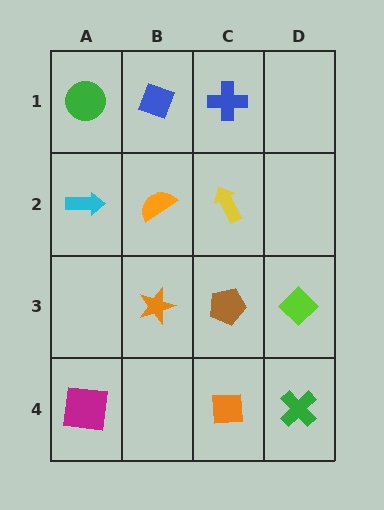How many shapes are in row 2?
3 shapes.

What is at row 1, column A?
A green circle.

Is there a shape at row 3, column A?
No, that cell is empty.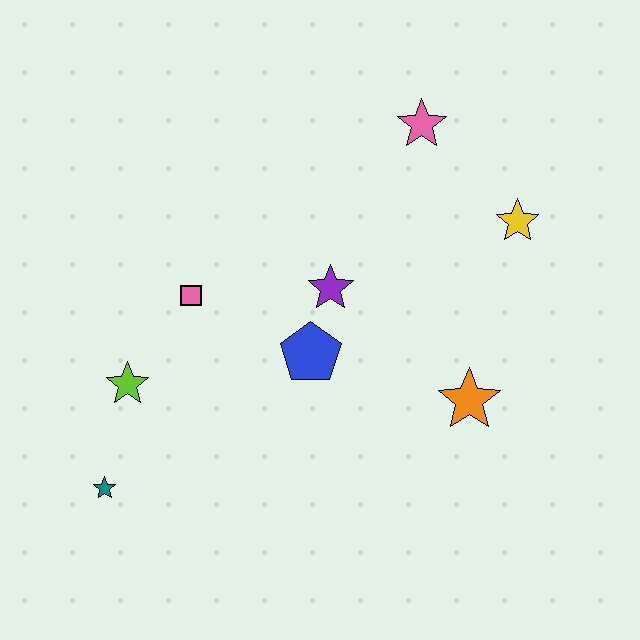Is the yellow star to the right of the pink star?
Yes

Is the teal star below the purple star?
Yes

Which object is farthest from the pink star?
The teal star is farthest from the pink star.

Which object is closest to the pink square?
The lime star is closest to the pink square.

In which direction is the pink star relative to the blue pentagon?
The pink star is above the blue pentagon.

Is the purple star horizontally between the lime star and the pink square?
No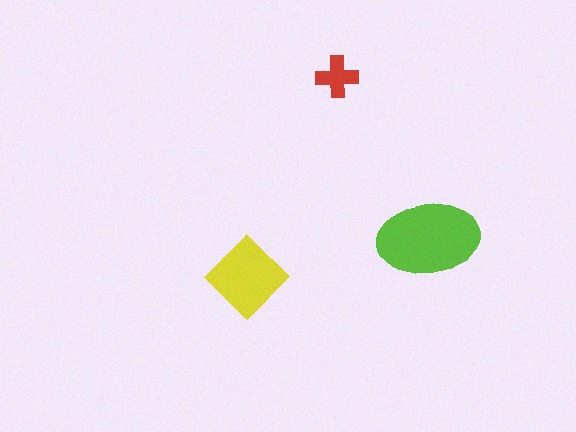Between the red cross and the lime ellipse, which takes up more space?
The lime ellipse.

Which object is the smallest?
The red cross.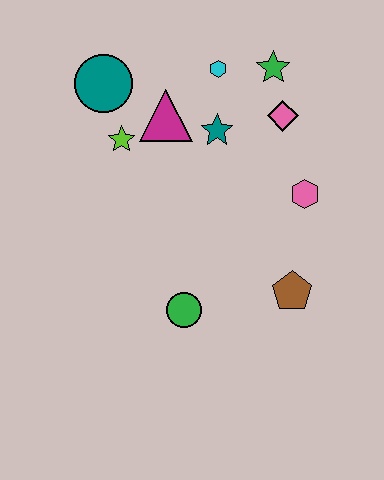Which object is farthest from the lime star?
The brown pentagon is farthest from the lime star.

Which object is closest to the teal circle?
The lime star is closest to the teal circle.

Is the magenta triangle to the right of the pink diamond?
No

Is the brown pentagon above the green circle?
Yes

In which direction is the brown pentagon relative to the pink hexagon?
The brown pentagon is below the pink hexagon.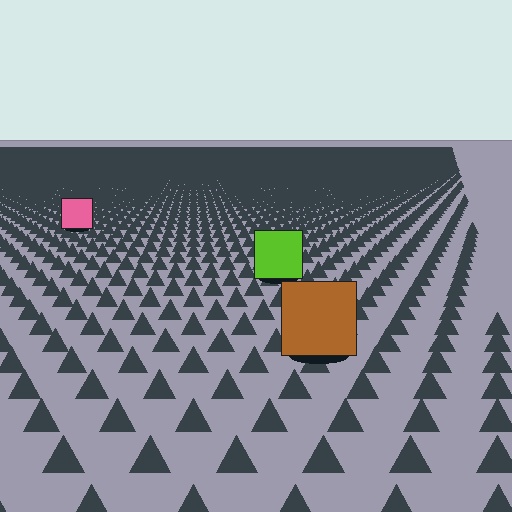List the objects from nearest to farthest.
From nearest to farthest: the brown square, the lime square, the pink square.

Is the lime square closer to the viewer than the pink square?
Yes. The lime square is closer — you can tell from the texture gradient: the ground texture is coarser near it.